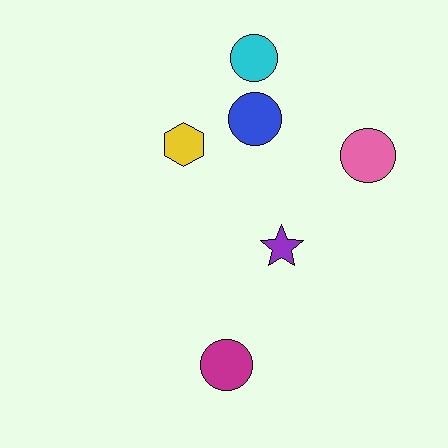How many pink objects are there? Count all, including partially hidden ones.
There is 1 pink object.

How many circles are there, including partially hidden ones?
There are 4 circles.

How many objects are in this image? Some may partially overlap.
There are 6 objects.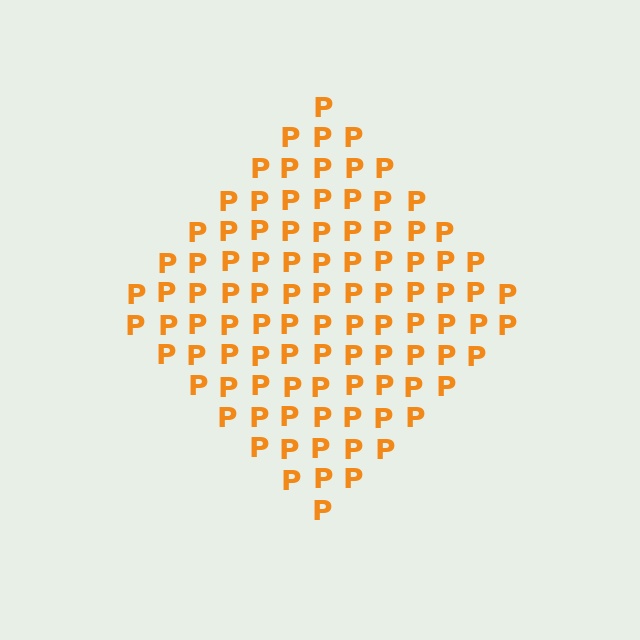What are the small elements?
The small elements are letter P's.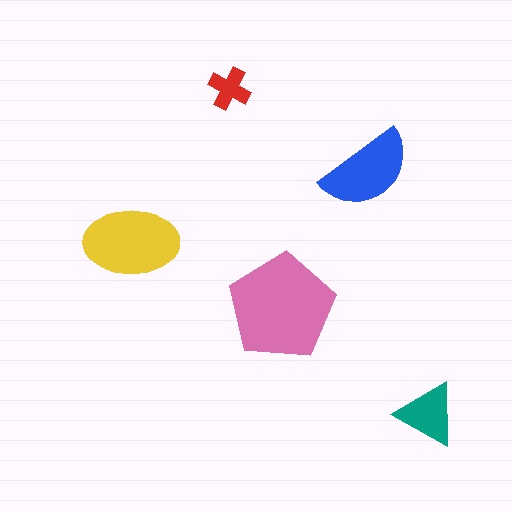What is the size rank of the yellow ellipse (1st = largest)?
2nd.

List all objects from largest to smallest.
The pink pentagon, the yellow ellipse, the blue semicircle, the teal triangle, the red cross.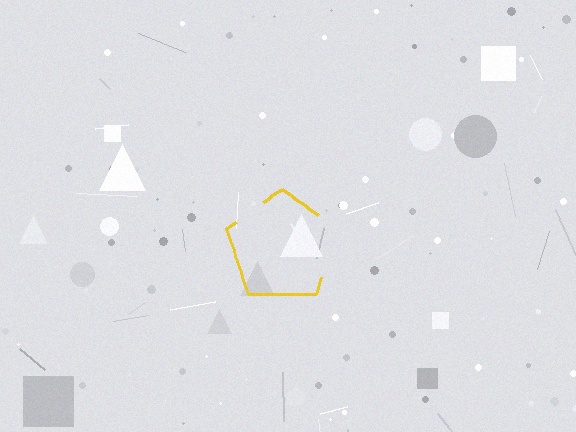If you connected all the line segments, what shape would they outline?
They would outline a pentagon.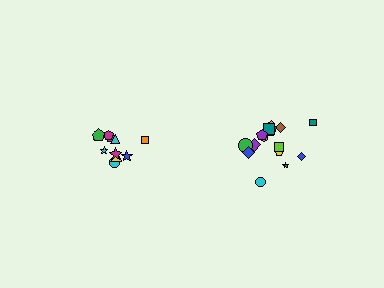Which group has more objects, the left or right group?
The right group.